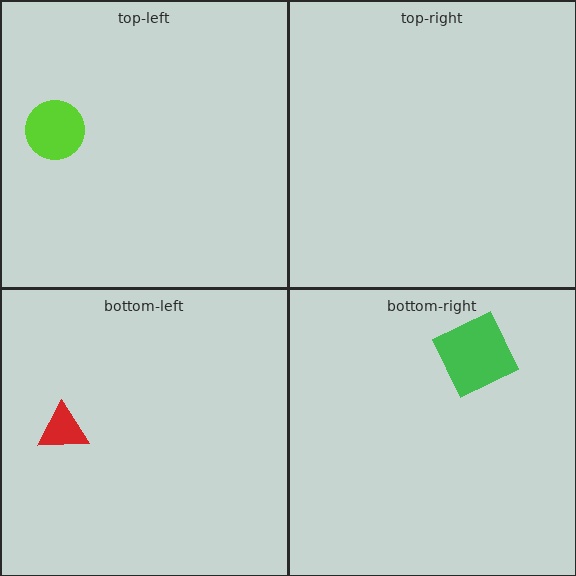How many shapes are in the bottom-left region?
1.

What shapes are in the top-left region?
The lime circle.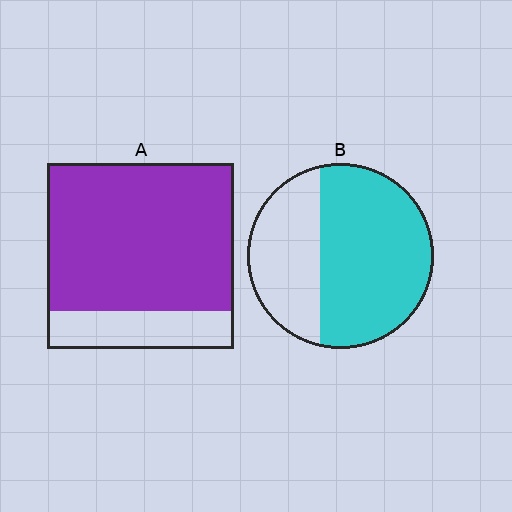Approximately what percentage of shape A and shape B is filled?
A is approximately 80% and B is approximately 65%.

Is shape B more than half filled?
Yes.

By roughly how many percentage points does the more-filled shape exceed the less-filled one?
By roughly 15 percentage points (A over B).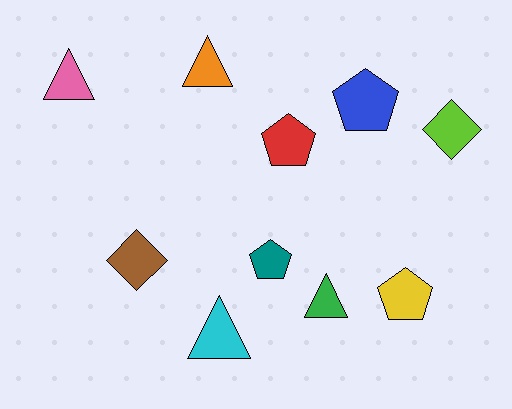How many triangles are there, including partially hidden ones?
There are 4 triangles.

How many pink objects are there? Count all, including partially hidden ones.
There is 1 pink object.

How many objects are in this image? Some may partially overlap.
There are 10 objects.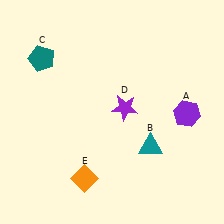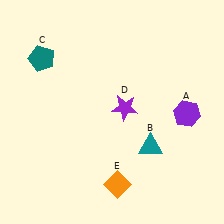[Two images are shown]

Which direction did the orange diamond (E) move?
The orange diamond (E) moved right.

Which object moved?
The orange diamond (E) moved right.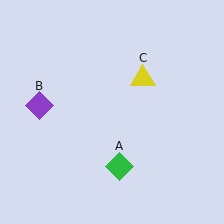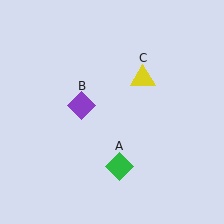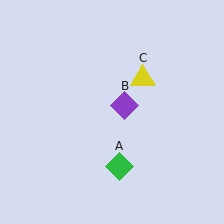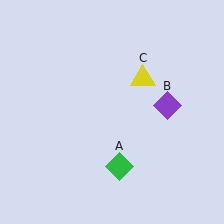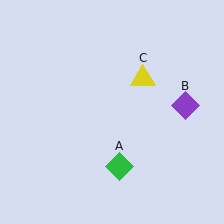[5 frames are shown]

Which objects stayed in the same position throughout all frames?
Green diamond (object A) and yellow triangle (object C) remained stationary.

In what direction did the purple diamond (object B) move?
The purple diamond (object B) moved right.